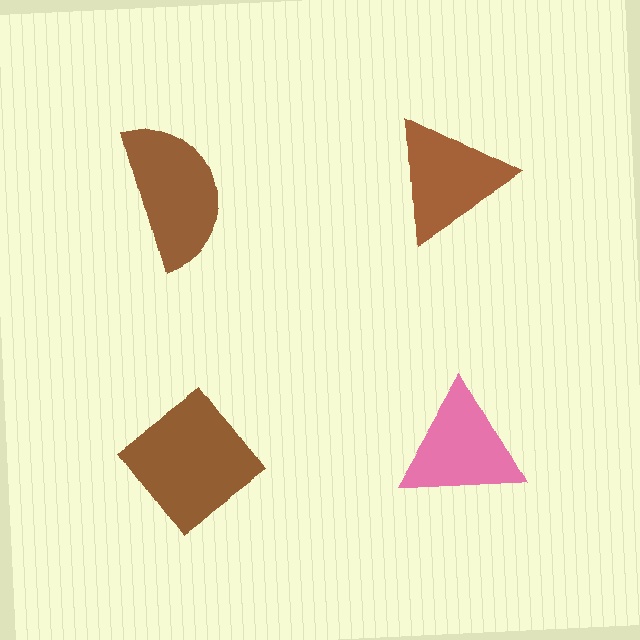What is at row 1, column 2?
A brown triangle.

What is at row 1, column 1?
A brown semicircle.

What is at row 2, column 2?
A pink triangle.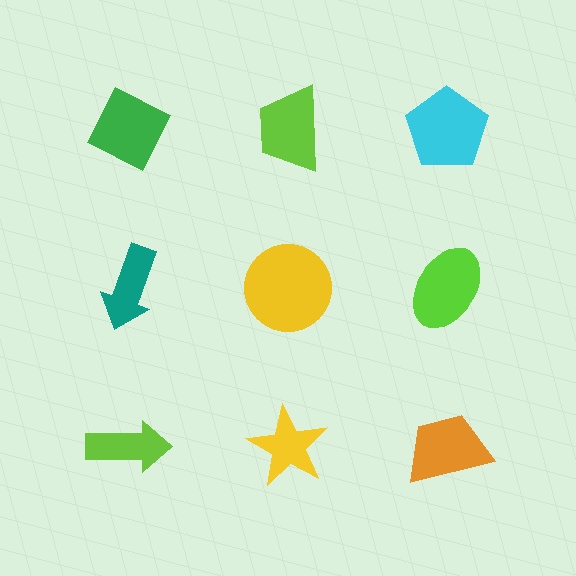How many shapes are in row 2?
3 shapes.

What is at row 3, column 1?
A lime arrow.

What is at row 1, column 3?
A cyan pentagon.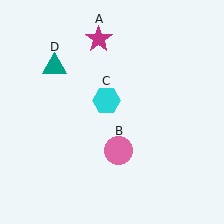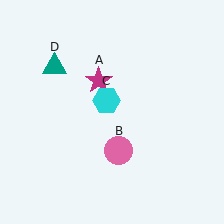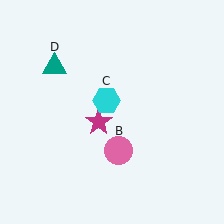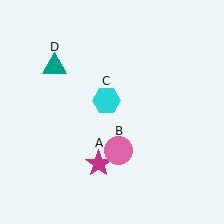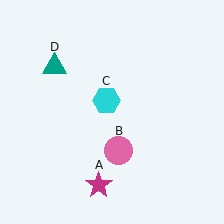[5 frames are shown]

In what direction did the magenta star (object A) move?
The magenta star (object A) moved down.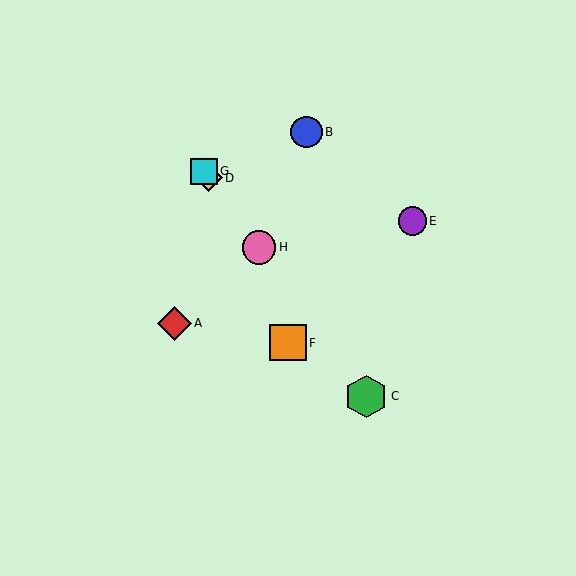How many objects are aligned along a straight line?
4 objects (C, D, G, H) are aligned along a straight line.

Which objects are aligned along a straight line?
Objects C, D, G, H are aligned along a straight line.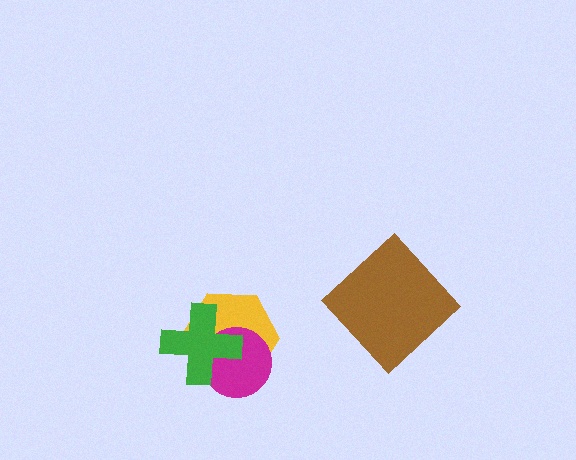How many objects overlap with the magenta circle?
2 objects overlap with the magenta circle.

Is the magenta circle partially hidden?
Yes, it is partially covered by another shape.